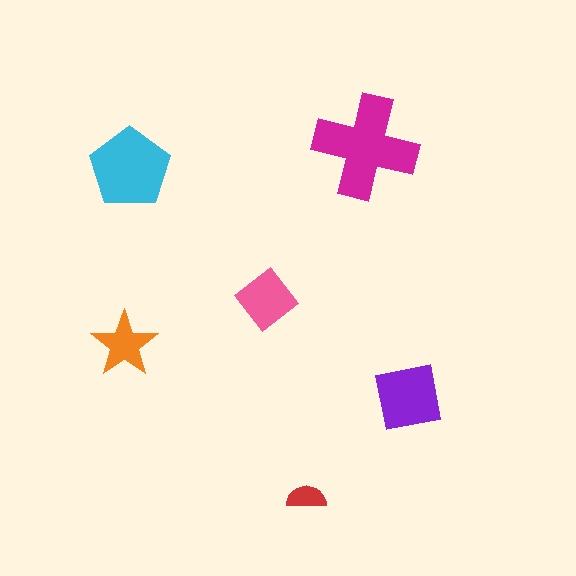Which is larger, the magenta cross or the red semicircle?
The magenta cross.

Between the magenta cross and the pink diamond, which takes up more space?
The magenta cross.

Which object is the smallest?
The red semicircle.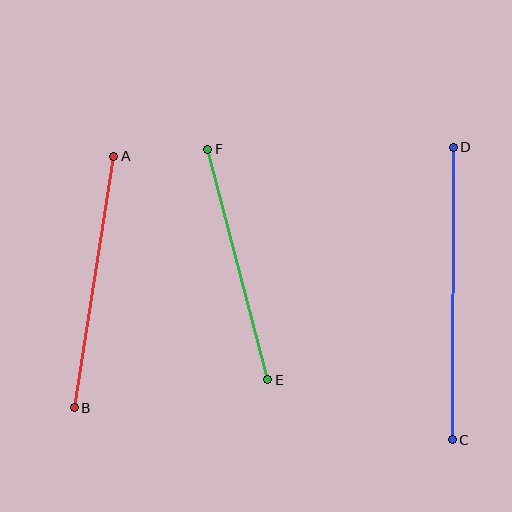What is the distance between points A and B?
The distance is approximately 255 pixels.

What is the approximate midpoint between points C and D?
The midpoint is at approximately (453, 293) pixels.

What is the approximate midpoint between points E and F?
The midpoint is at approximately (238, 265) pixels.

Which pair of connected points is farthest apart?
Points C and D are farthest apart.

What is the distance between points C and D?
The distance is approximately 292 pixels.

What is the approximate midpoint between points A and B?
The midpoint is at approximately (94, 282) pixels.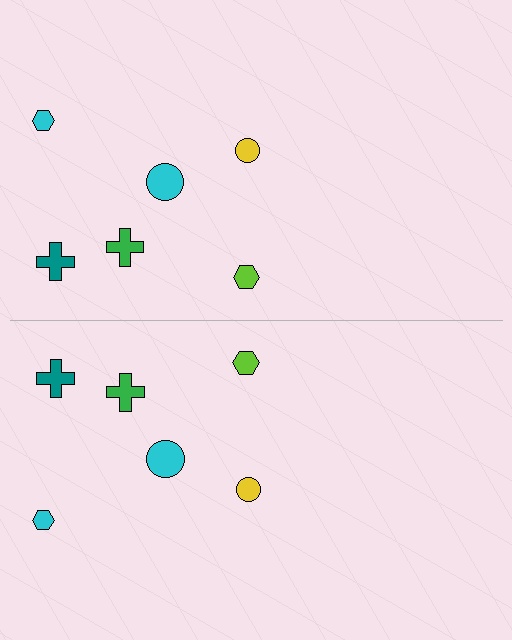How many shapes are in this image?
There are 12 shapes in this image.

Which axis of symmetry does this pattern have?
The pattern has a horizontal axis of symmetry running through the center of the image.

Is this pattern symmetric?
Yes, this pattern has bilateral (reflection) symmetry.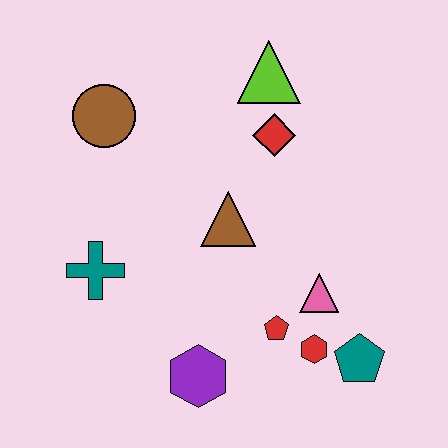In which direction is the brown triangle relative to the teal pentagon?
The brown triangle is above the teal pentagon.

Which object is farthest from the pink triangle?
The brown circle is farthest from the pink triangle.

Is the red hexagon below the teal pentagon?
No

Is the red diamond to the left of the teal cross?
No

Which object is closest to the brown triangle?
The red diamond is closest to the brown triangle.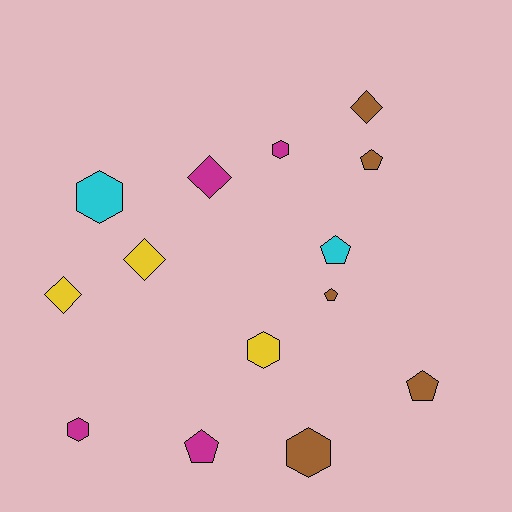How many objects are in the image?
There are 14 objects.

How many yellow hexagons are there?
There is 1 yellow hexagon.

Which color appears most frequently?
Brown, with 5 objects.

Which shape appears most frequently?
Pentagon, with 5 objects.